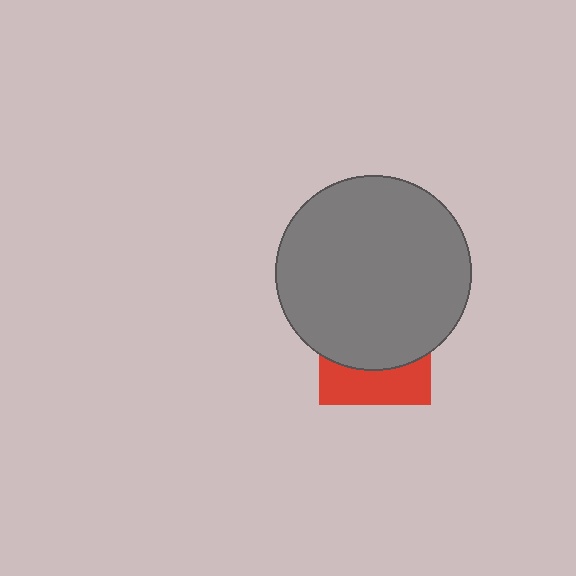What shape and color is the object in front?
The object in front is a gray circle.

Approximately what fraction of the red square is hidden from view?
Roughly 64% of the red square is hidden behind the gray circle.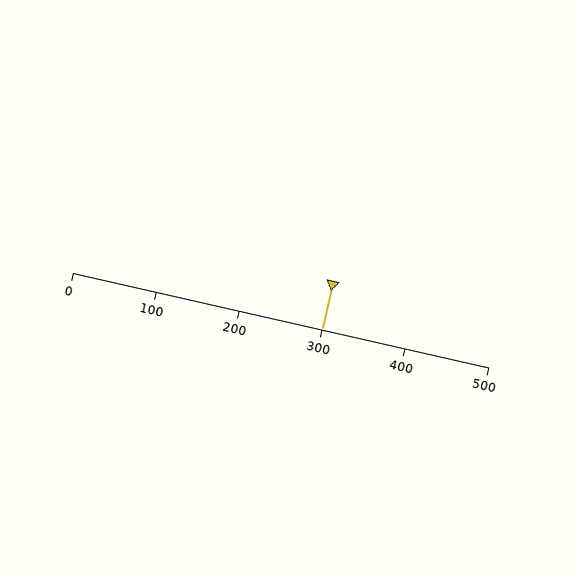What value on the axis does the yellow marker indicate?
The marker indicates approximately 300.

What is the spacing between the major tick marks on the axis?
The major ticks are spaced 100 apart.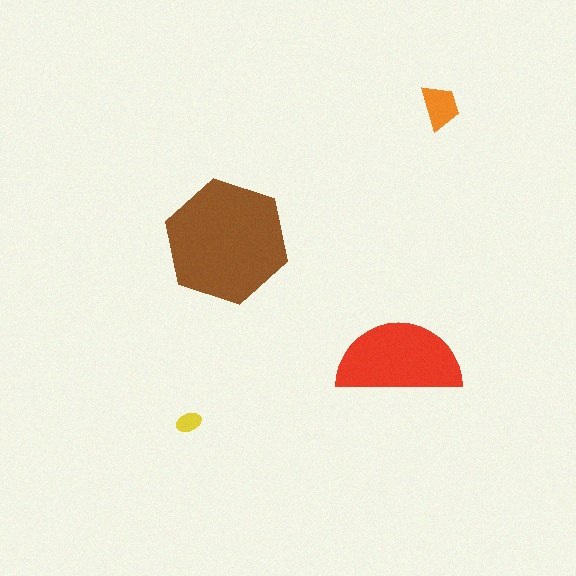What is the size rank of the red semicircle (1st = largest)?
2nd.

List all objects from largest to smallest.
The brown hexagon, the red semicircle, the orange trapezoid, the yellow ellipse.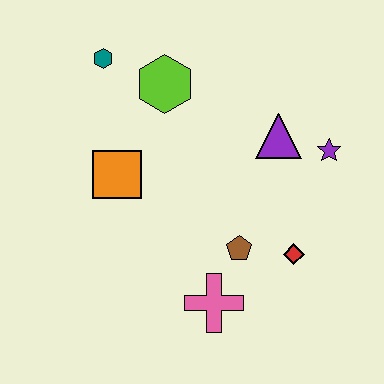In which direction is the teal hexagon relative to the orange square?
The teal hexagon is above the orange square.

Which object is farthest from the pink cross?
The teal hexagon is farthest from the pink cross.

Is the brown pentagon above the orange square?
No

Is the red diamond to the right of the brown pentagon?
Yes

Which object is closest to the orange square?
The lime hexagon is closest to the orange square.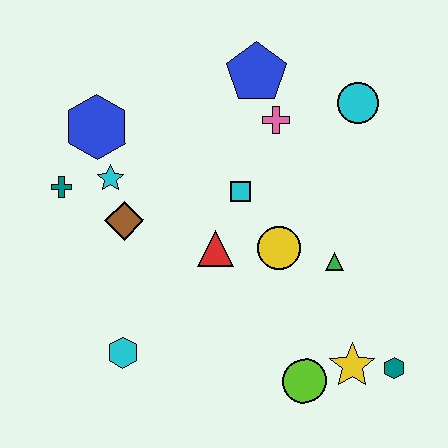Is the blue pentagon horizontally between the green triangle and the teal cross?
Yes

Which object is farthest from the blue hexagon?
The teal hexagon is farthest from the blue hexagon.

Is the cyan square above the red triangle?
Yes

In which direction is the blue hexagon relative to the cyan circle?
The blue hexagon is to the left of the cyan circle.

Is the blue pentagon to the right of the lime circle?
No